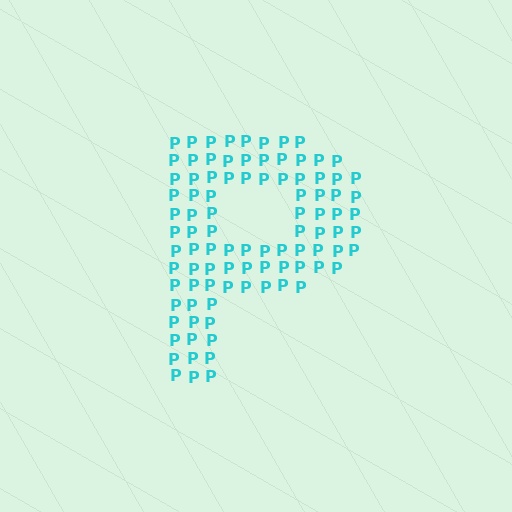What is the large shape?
The large shape is the letter P.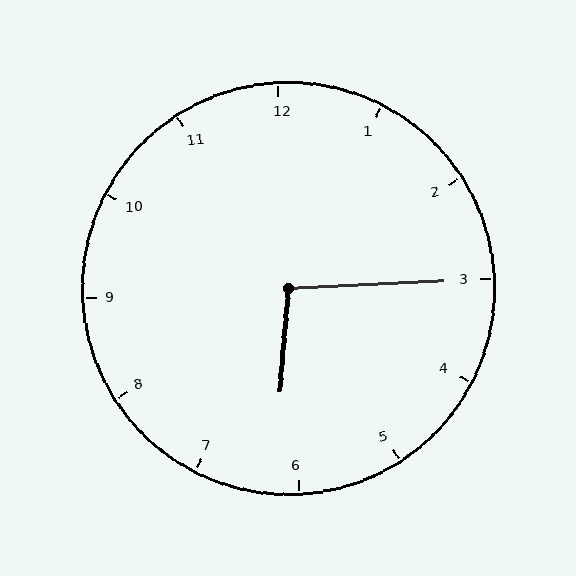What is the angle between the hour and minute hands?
Approximately 98 degrees.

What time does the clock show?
6:15.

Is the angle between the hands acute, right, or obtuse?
It is obtuse.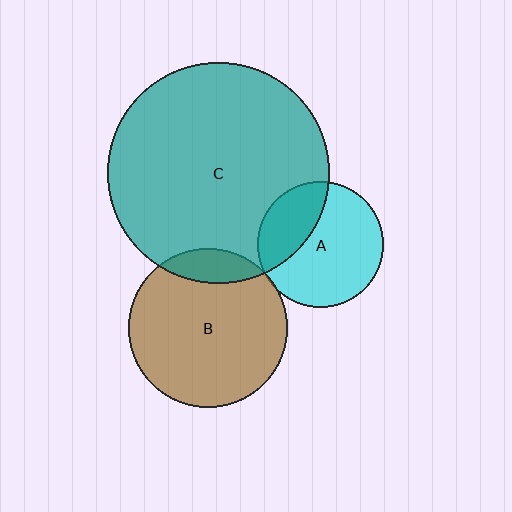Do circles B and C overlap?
Yes.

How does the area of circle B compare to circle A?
Approximately 1.6 times.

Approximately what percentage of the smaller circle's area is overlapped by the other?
Approximately 15%.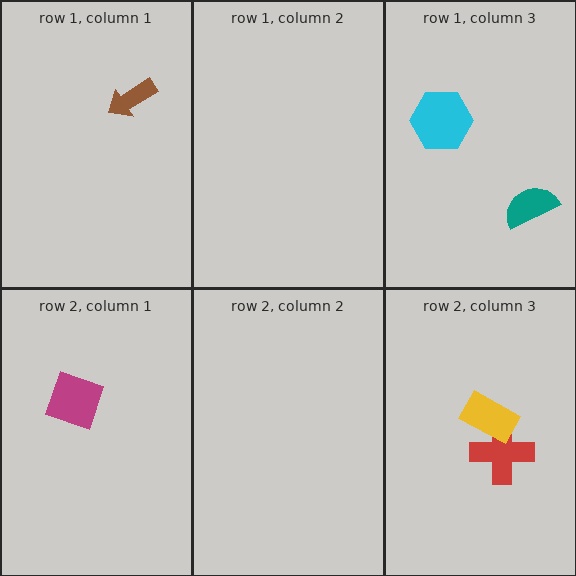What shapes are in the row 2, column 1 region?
The magenta diamond.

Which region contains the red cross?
The row 2, column 3 region.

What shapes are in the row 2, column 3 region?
The red cross, the yellow rectangle.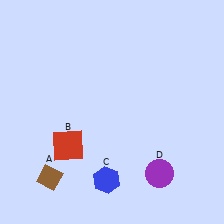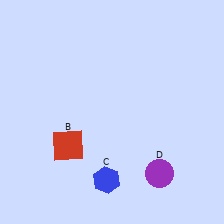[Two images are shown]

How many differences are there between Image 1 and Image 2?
There is 1 difference between the two images.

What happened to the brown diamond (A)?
The brown diamond (A) was removed in Image 2. It was in the bottom-left area of Image 1.